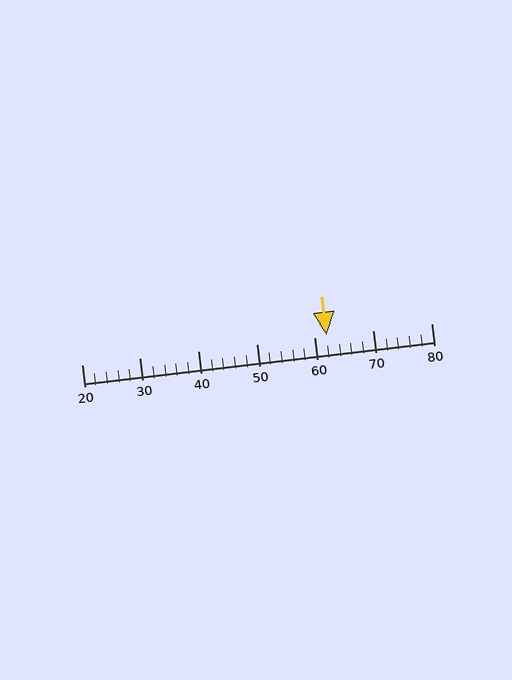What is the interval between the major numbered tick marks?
The major tick marks are spaced 10 units apart.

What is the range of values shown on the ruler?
The ruler shows values from 20 to 80.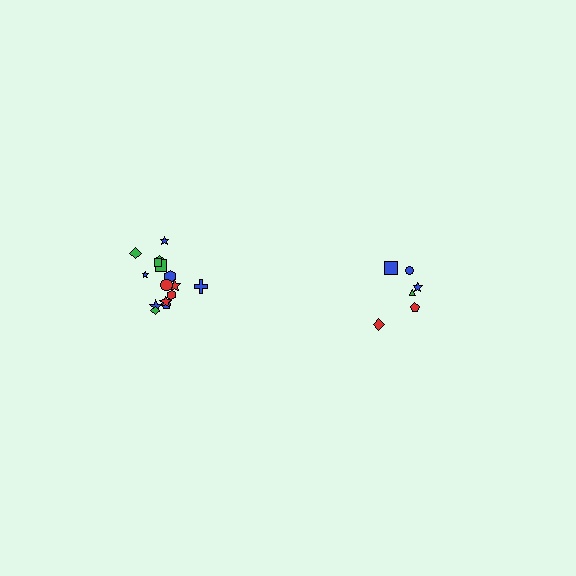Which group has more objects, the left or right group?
The left group.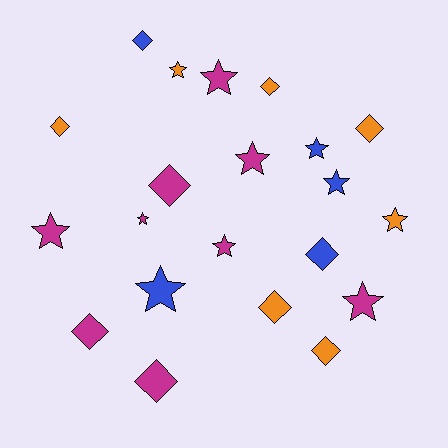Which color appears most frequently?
Magenta, with 9 objects.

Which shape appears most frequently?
Star, with 11 objects.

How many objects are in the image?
There are 21 objects.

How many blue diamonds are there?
There are 2 blue diamonds.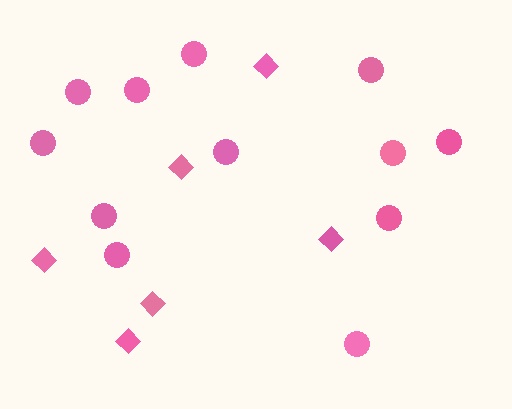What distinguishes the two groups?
There are 2 groups: one group of circles (12) and one group of diamonds (6).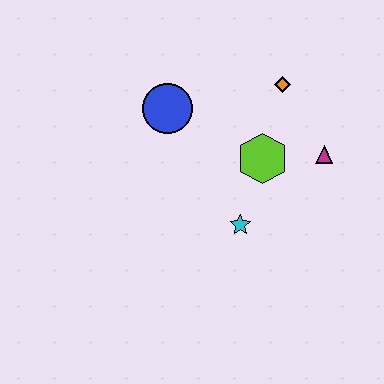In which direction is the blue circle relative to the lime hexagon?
The blue circle is to the left of the lime hexagon.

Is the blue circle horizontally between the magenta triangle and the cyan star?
No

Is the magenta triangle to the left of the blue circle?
No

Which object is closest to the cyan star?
The lime hexagon is closest to the cyan star.